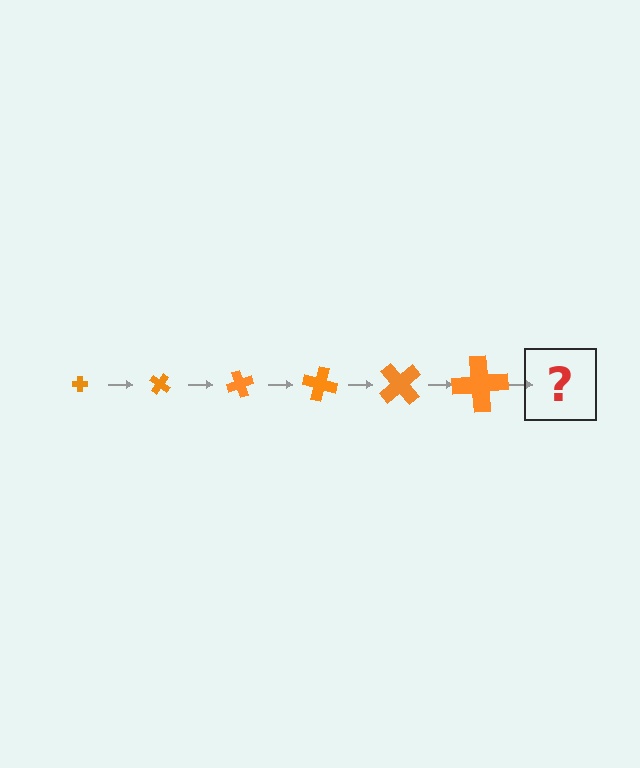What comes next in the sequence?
The next element should be a cross, larger than the previous one and rotated 210 degrees from the start.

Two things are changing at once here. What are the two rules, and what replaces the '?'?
The two rules are that the cross grows larger each step and it rotates 35 degrees each step. The '?' should be a cross, larger than the previous one and rotated 210 degrees from the start.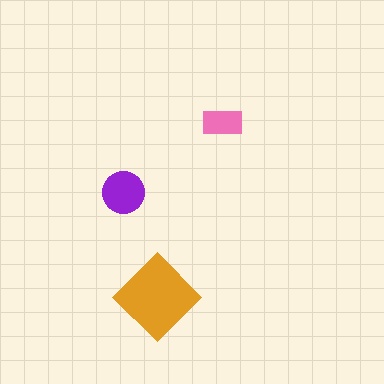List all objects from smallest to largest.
The pink rectangle, the purple circle, the orange diamond.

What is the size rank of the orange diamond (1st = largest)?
1st.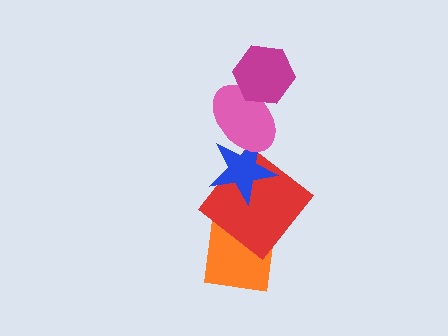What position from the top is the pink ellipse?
The pink ellipse is 2nd from the top.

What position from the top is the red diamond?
The red diamond is 4th from the top.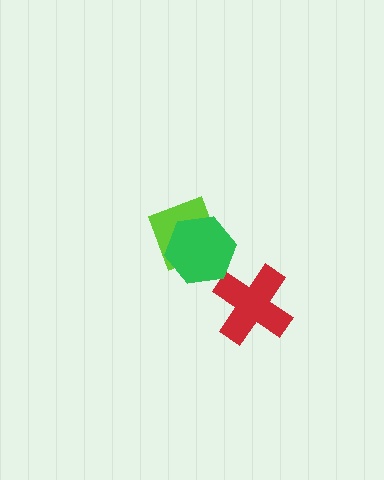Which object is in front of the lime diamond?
The green hexagon is in front of the lime diamond.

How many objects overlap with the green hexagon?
1 object overlaps with the green hexagon.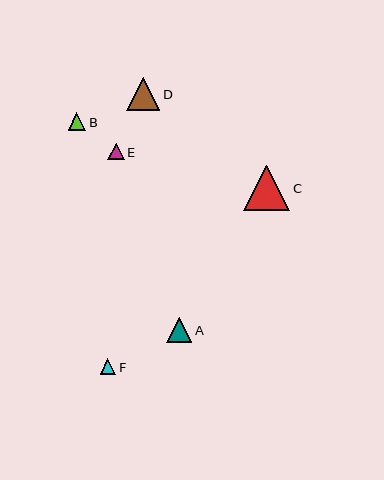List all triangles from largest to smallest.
From largest to smallest: C, D, A, B, E, F.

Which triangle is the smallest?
Triangle F is the smallest with a size of approximately 15 pixels.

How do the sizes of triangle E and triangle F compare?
Triangle E and triangle F are approximately the same size.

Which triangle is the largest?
Triangle C is the largest with a size of approximately 46 pixels.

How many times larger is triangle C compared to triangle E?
Triangle C is approximately 2.8 times the size of triangle E.